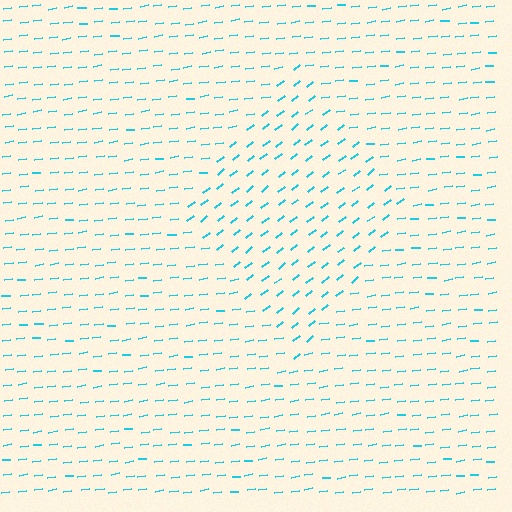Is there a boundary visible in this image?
Yes, there is a texture boundary formed by a change in line orientation.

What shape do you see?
I see a diamond.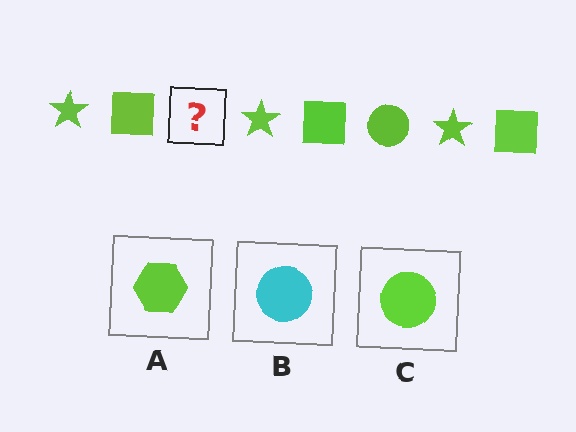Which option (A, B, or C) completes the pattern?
C.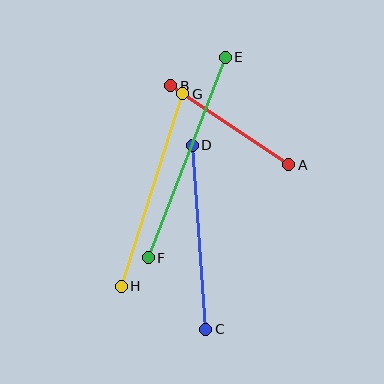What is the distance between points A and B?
The distance is approximately 142 pixels.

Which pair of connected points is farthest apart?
Points E and F are farthest apart.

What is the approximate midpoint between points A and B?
The midpoint is at approximately (230, 125) pixels.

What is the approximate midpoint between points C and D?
The midpoint is at approximately (199, 237) pixels.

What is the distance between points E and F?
The distance is approximately 215 pixels.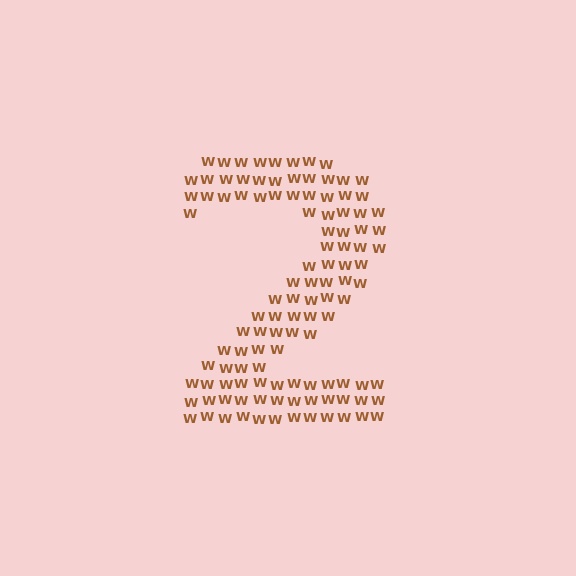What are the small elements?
The small elements are letter W's.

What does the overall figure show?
The overall figure shows the digit 2.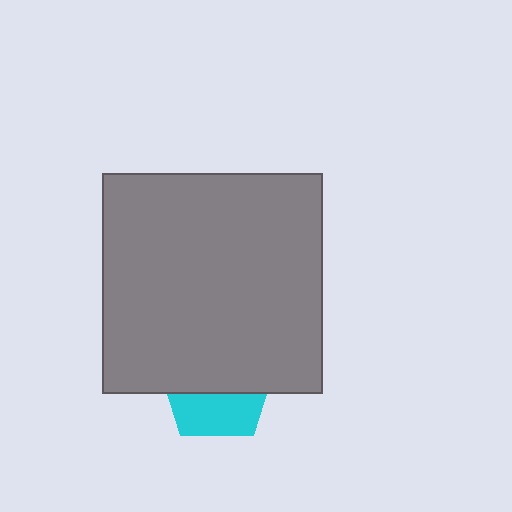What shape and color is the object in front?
The object in front is a gray square.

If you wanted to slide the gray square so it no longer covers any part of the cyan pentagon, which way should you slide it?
Slide it up — that is the most direct way to separate the two shapes.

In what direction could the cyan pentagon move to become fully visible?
The cyan pentagon could move down. That would shift it out from behind the gray square entirely.